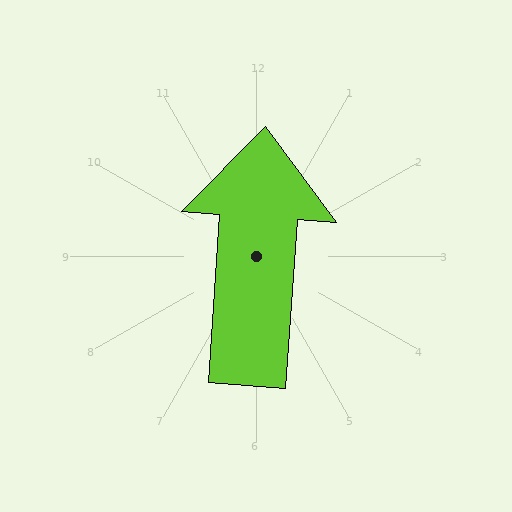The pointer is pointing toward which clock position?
Roughly 12 o'clock.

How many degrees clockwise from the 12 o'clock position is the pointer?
Approximately 4 degrees.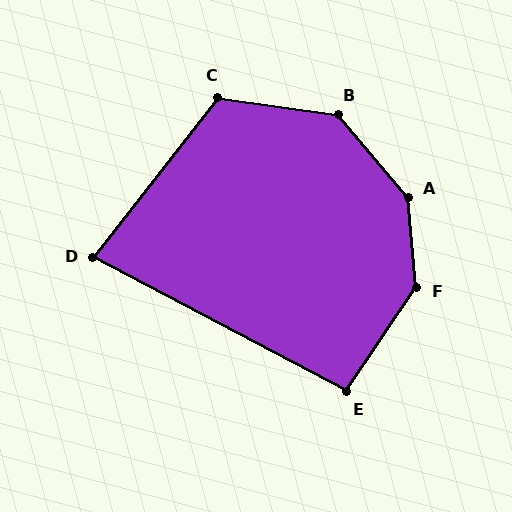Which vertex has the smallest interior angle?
D, at approximately 80 degrees.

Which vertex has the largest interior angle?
A, at approximately 145 degrees.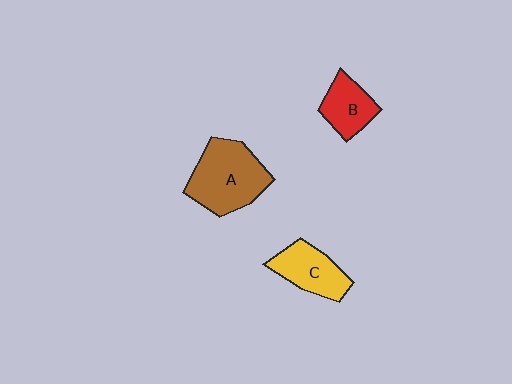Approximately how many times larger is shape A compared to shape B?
Approximately 1.9 times.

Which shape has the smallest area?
Shape B (red).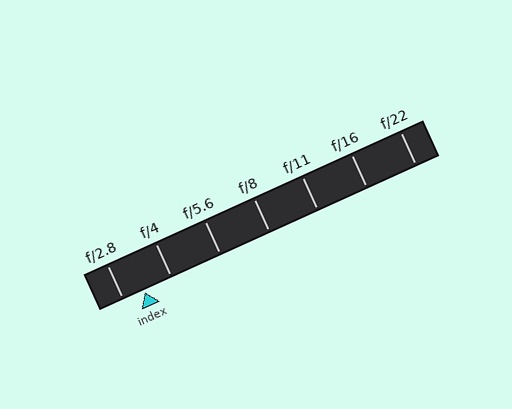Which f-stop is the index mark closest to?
The index mark is closest to f/2.8.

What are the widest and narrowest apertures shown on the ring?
The widest aperture shown is f/2.8 and the narrowest is f/22.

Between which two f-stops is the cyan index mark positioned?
The index mark is between f/2.8 and f/4.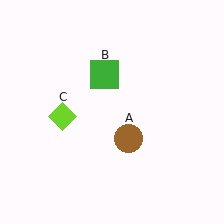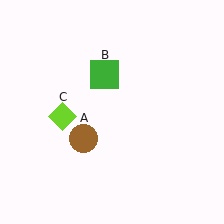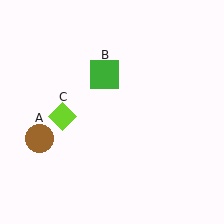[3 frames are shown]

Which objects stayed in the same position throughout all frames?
Green square (object B) and lime diamond (object C) remained stationary.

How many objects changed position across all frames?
1 object changed position: brown circle (object A).